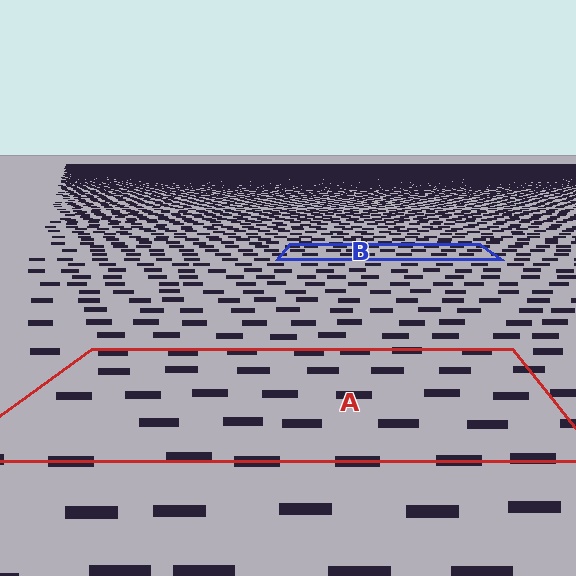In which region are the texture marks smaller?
The texture marks are smaller in region B, because it is farther away.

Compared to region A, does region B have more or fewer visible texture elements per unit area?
Region B has more texture elements per unit area — they are packed more densely because it is farther away.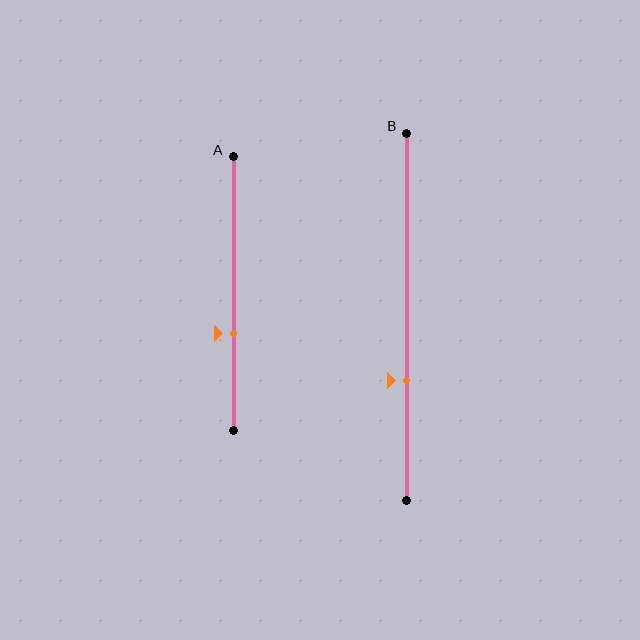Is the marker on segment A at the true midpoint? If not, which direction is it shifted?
No, the marker on segment A is shifted downward by about 15% of the segment length.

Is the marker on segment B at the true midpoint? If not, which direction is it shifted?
No, the marker on segment B is shifted downward by about 17% of the segment length.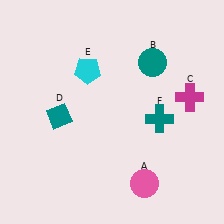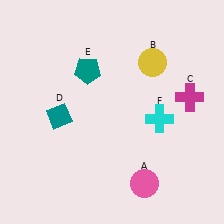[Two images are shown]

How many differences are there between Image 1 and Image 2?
There are 3 differences between the two images.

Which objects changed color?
B changed from teal to yellow. E changed from cyan to teal. F changed from teal to cyan.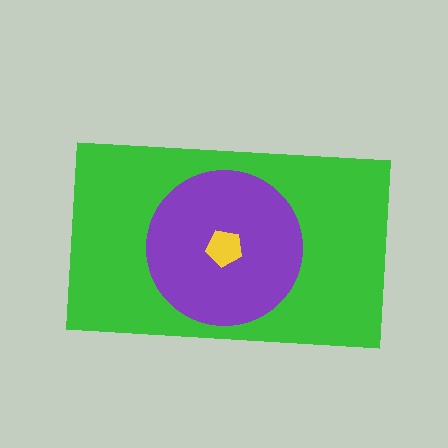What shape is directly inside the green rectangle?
The purple circle.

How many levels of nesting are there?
3.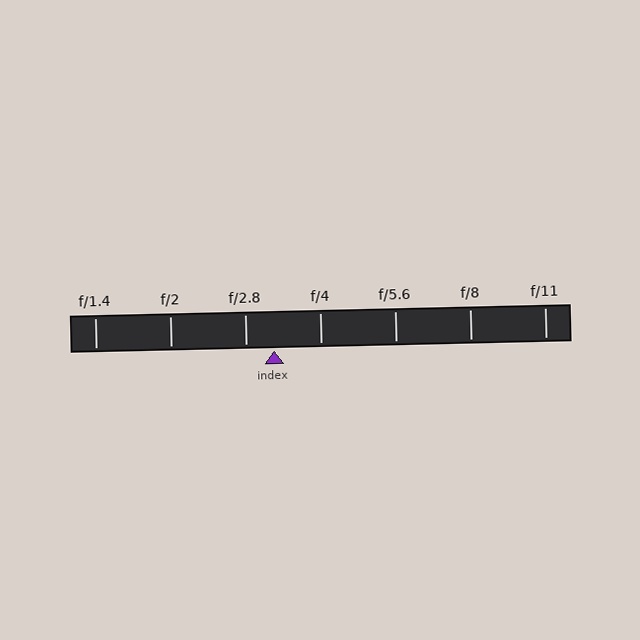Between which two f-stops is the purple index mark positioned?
The index mark is between f/2.8 and f/4.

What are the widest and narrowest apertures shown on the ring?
The widest aperture shown is f/1.4 and the narrowest is f/11.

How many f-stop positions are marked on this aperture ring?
There are 7 f-stop positions marked.